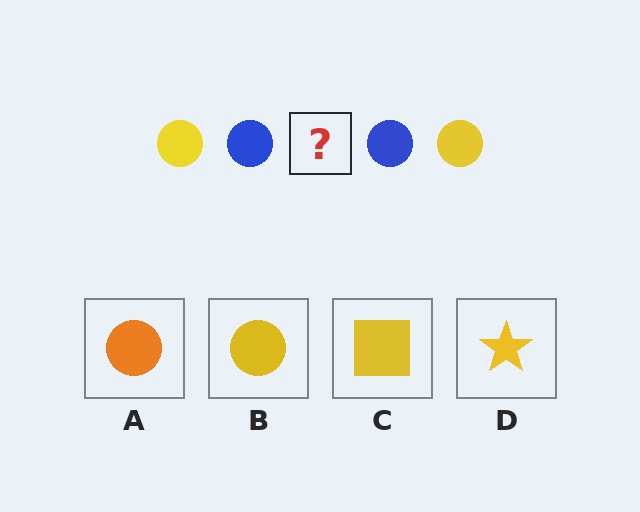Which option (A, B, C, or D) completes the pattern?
B.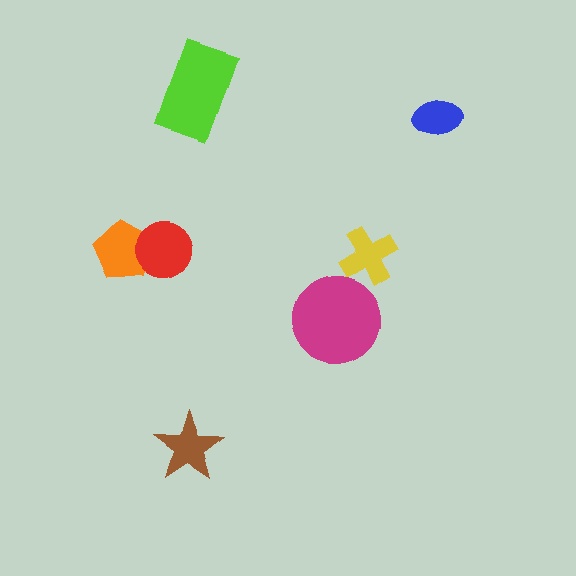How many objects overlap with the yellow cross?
0 objects overlap with the yellow cross.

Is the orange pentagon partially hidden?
Yes, it is partially covered by another shape.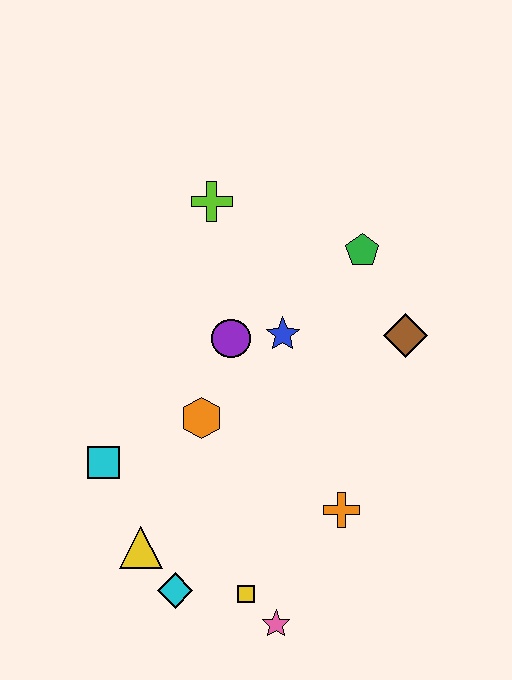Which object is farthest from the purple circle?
The pink star is farthest from the purple circle.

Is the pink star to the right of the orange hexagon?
Yes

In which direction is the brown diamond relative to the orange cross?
The brown diamond is above the orange cross.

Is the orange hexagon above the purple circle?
No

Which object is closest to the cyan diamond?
The yellow triangle is closest to the cyan diamond.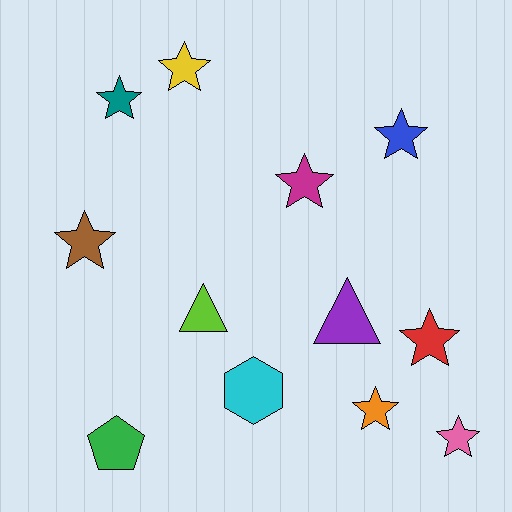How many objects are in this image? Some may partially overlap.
There are 12 objects.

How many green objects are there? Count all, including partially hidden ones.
There is 1 green object.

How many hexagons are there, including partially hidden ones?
There is 1 hexagon.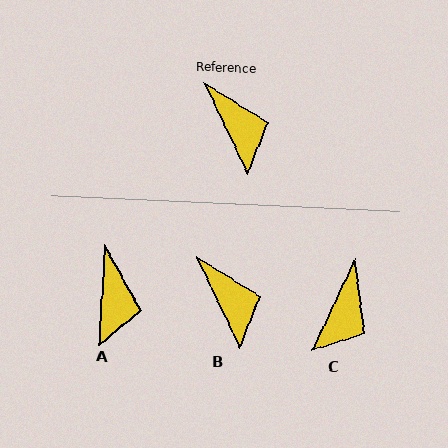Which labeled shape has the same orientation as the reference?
B.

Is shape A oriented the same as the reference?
No, it is off by about 29 degrees.